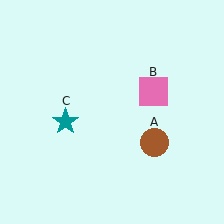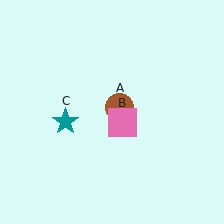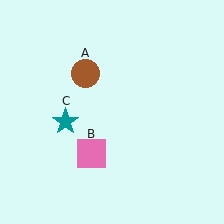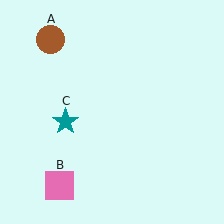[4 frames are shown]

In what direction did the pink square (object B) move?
The pink square (object B) moved down and to the left.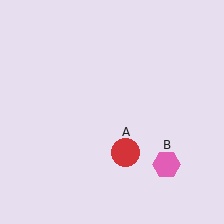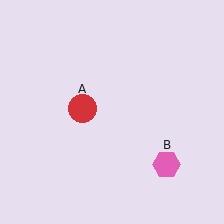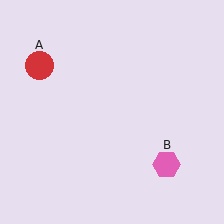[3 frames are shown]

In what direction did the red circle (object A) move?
The red circle (object A) moved up and to the left.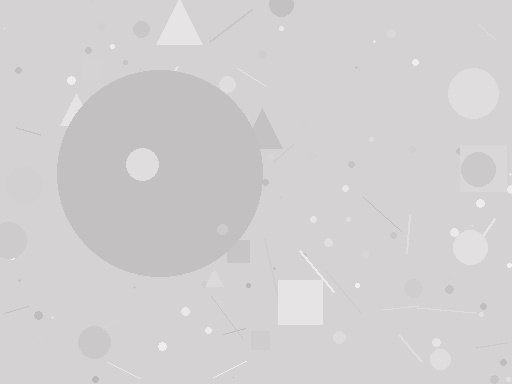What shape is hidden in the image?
A circle is hidden in the image.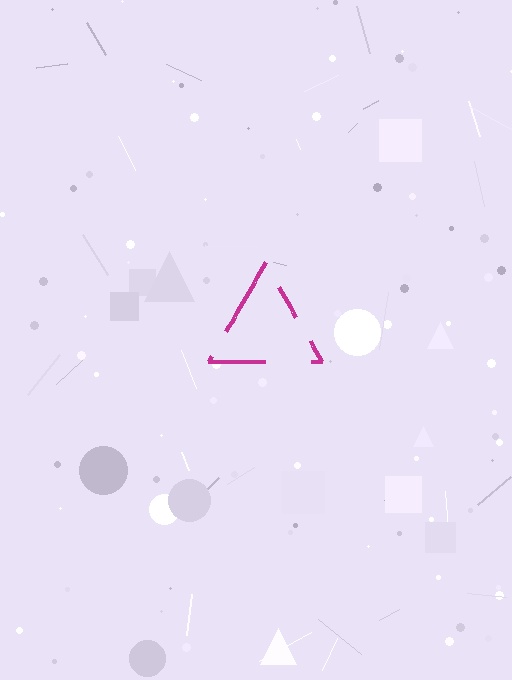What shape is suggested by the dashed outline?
The dashed outline suggests a triangle.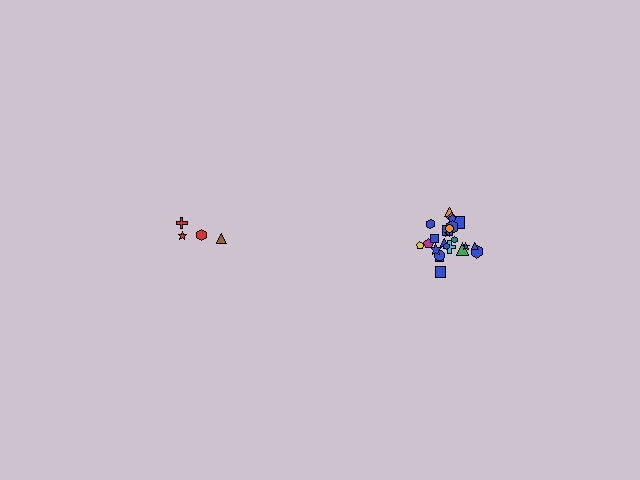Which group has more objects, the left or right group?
The right group.